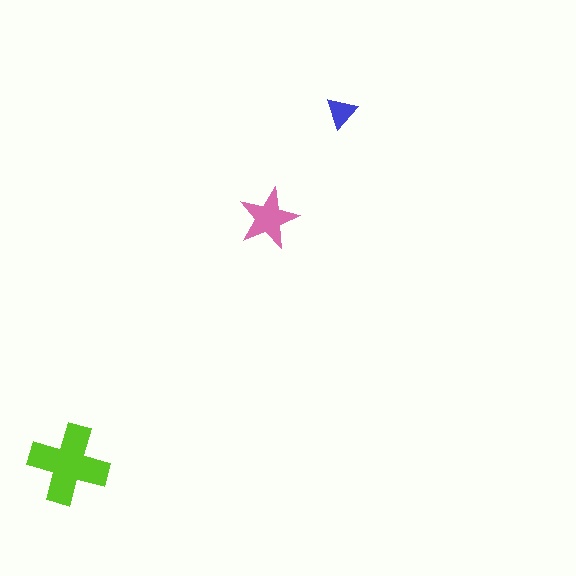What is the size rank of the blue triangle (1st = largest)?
3rd.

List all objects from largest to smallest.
The lime cross, the pink star, the blue triangle.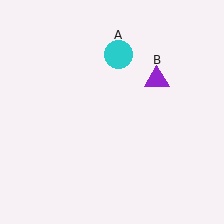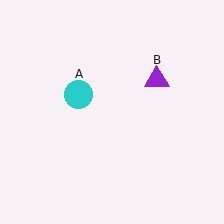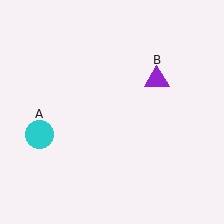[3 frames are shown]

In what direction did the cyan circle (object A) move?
The cyan circle (object A) moved down and to the left.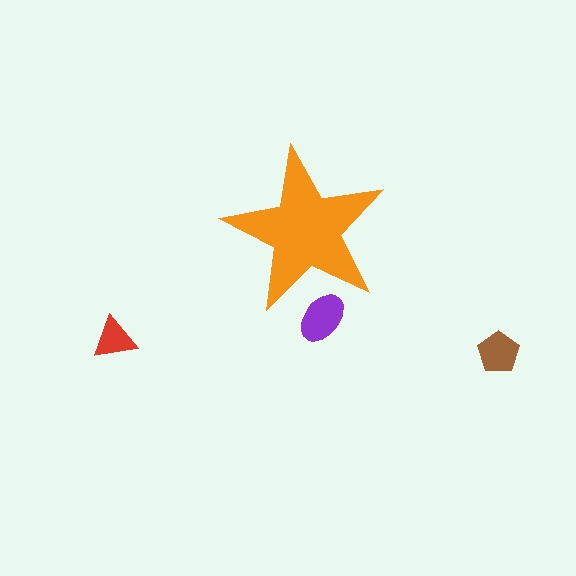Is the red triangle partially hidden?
No, the red triangle is fully visible.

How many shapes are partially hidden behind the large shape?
1 shape is partially hidden.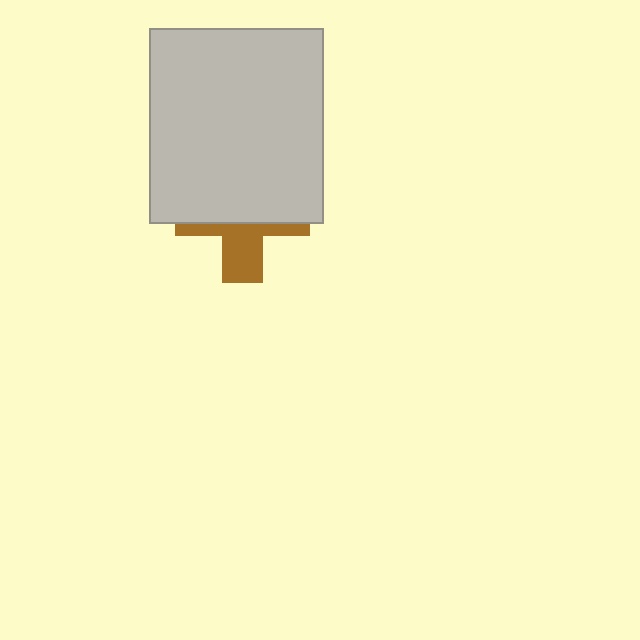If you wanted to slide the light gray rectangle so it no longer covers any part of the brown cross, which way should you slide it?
Slide it up — that is the most direct way to separate the two shapes.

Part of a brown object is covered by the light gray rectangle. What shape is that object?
It is a cross.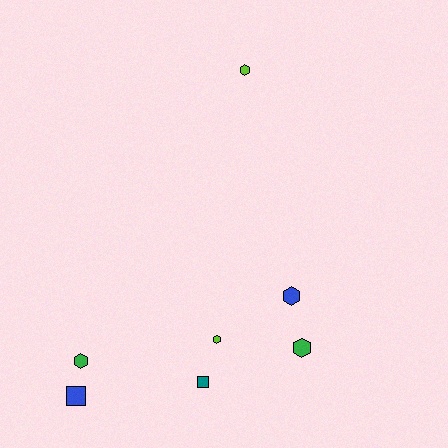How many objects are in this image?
There are 7 objects.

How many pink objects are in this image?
There are no pink objects.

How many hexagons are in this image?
There are 5 hexagons.